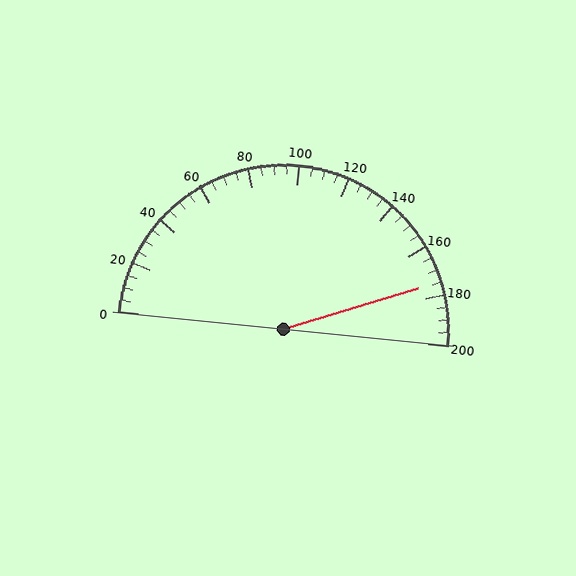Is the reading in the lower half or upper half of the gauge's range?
The reading is in the upper half of the range (0 to 200).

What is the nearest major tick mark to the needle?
The nearest major tick mark is 180.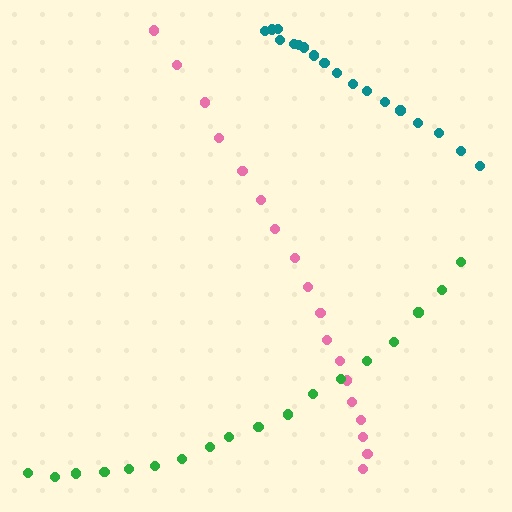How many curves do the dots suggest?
There are 3 distinct paths.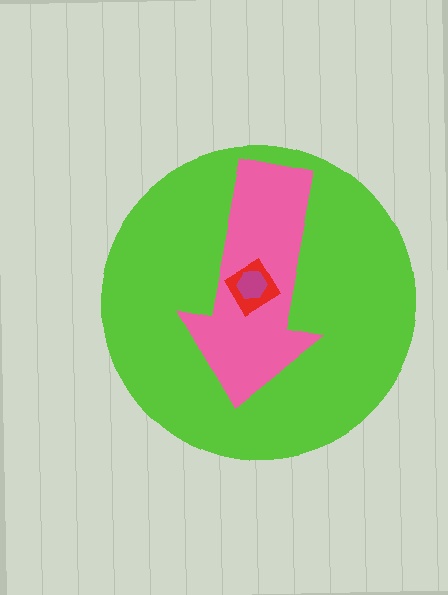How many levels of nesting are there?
4.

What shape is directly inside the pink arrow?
The red diamond.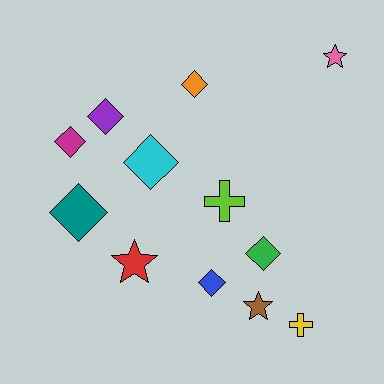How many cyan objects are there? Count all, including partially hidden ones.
There is 1 cyan object.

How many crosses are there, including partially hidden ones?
There are 2 crosses.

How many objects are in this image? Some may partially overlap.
There are 12 objects.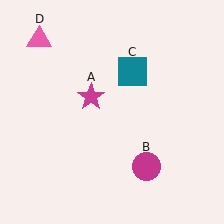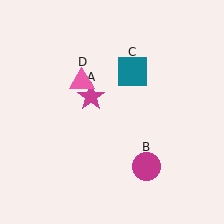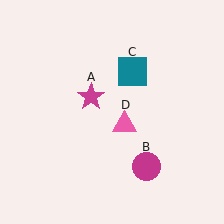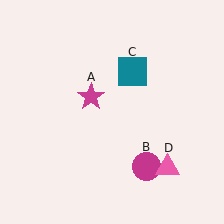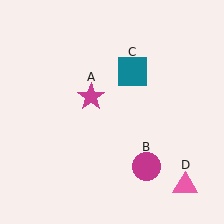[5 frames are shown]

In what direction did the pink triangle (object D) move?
The pink triangle (object D) moved down and to the right.